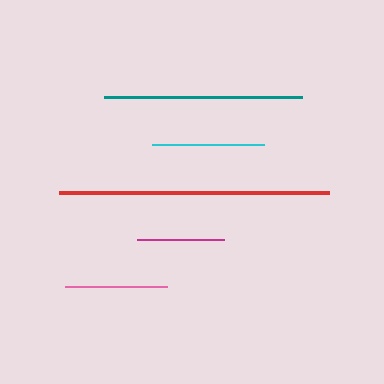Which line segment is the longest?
The red line is the longest at approximately 269 pixels.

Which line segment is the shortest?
The magenta line is the shortest at approximately 87 pixels.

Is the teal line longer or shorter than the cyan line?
The teal line is longer than the cyan line.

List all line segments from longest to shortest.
From longest to shortest: red, teal, cyan, pink, magenta.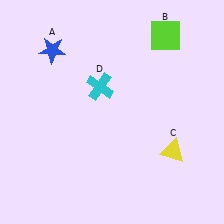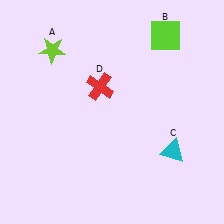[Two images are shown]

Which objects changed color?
A changed from blue to lime. C changed from yellow to cyan. D changed from cyan to red.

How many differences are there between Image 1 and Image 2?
There are 3 differences between the two images.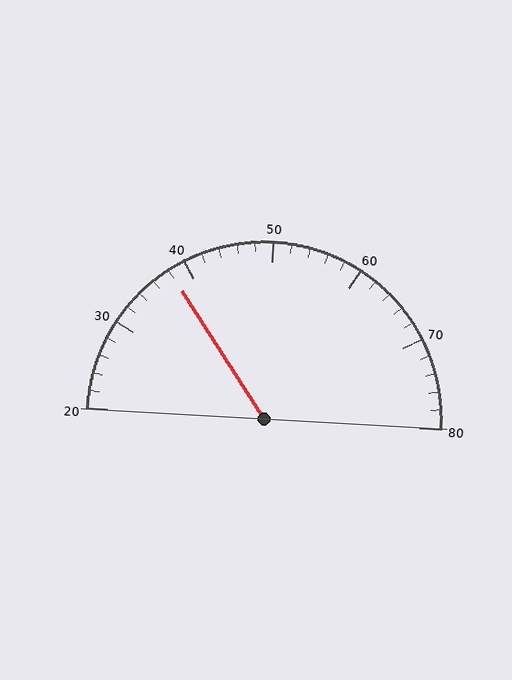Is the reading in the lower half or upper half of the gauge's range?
The reading is in the lower half of the range (20 to 80).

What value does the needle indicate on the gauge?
The needle indicates approximately 38.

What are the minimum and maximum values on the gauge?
The gauge ranges from 20 to 80.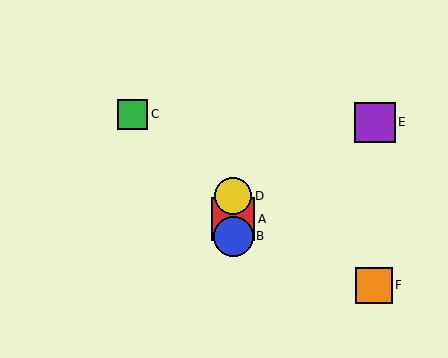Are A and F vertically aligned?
No, A is at x≈233 and F is at x≈374.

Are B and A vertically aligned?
Yes, both are at x≈233.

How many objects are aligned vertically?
3 objects (A, B, D) are aligned vertically.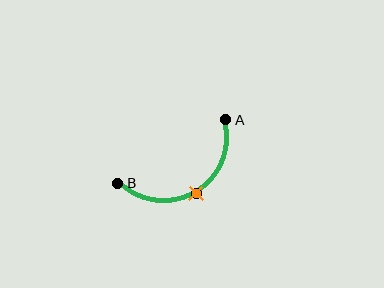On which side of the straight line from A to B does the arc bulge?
The arc bulges below the straight line connecting A and B.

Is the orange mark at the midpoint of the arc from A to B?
Yes. The orange mark lies on the arc at equal arc-length from both A and B — it is the arc midpoint.